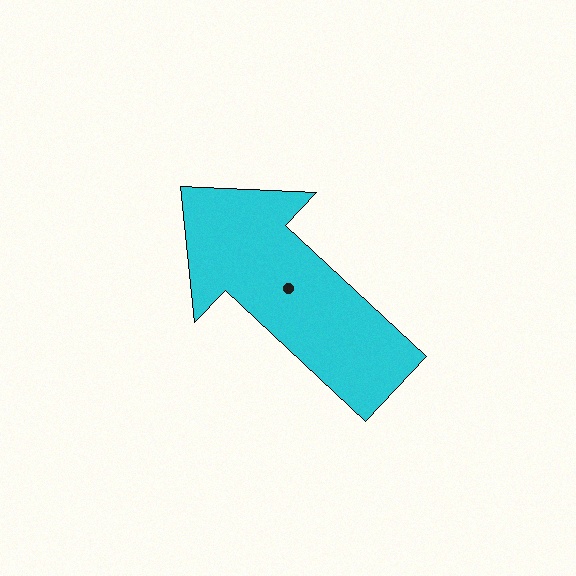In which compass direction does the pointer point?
Northwest.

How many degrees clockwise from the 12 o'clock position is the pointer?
Approximately 313 degrees.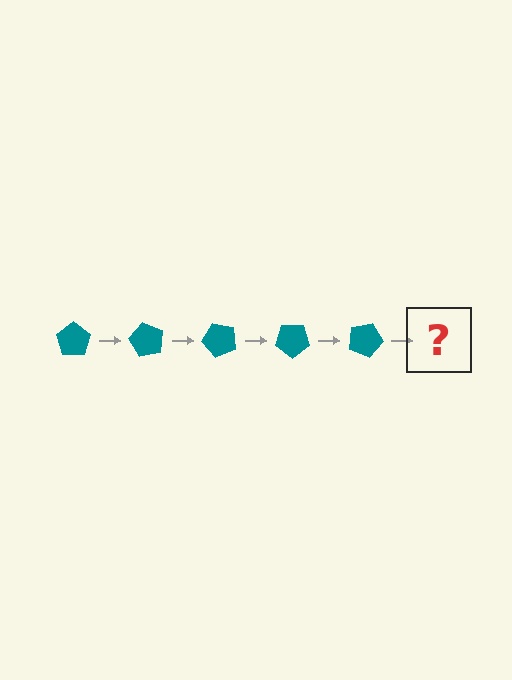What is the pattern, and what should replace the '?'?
The pattern is that the pentagon rotates 60 degrees each step. The '?' should be a teal pentagon rotated 300 degrees.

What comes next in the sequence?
The next element should be a teal pentagon rotated 300 degrees.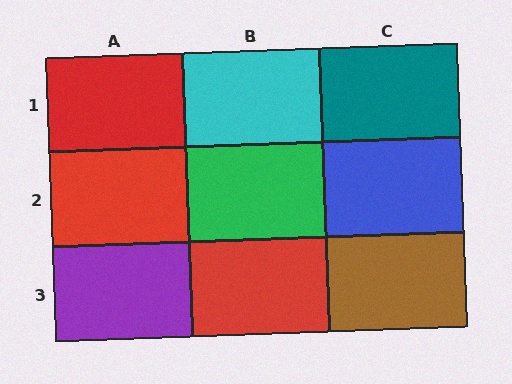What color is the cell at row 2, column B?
Green.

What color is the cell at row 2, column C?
Blue.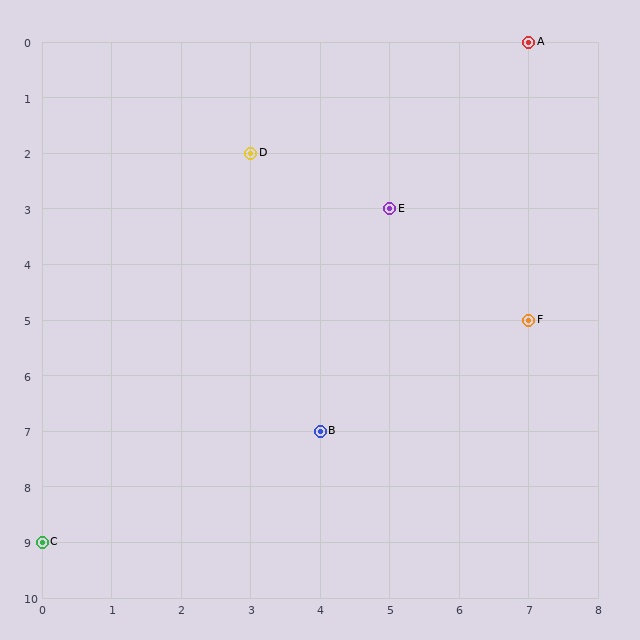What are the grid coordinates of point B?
Point B is at grid coordinates (4, 7).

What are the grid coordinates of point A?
Point A is at grid coordinates (7, 0).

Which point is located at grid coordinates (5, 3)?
Point E is at (5, 3).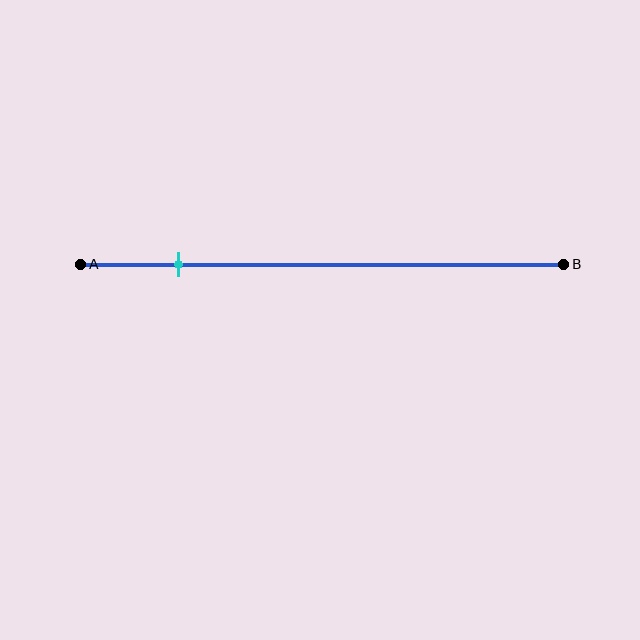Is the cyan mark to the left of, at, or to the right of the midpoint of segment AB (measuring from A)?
The cyan mark is to the left of the midpoint of segment AB.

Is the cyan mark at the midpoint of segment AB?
No, the mark is at about 20% from A, not at the 50% midpoint.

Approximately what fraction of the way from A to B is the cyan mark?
The cyan mark is approximately 20% of the way from A to B.